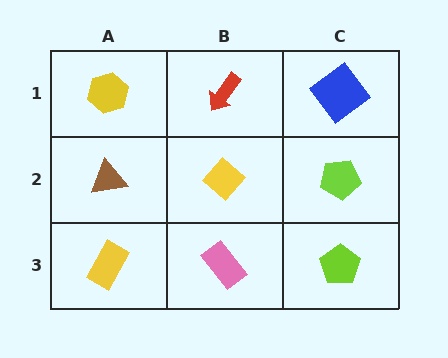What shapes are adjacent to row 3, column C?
A lime pentagon (row 2, column C), a pink rectangle (row 3, column B).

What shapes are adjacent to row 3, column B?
A yellow diamond (row 2, column B), a yellow rectangle (row 3, column A), a lime pentagon (row 3, column C).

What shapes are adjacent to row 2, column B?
A red arrow (row 1, column B), a pink rectangle (row 3, column B), a brown triangle (row 2, column A), a lime pentagon (row 2, column C).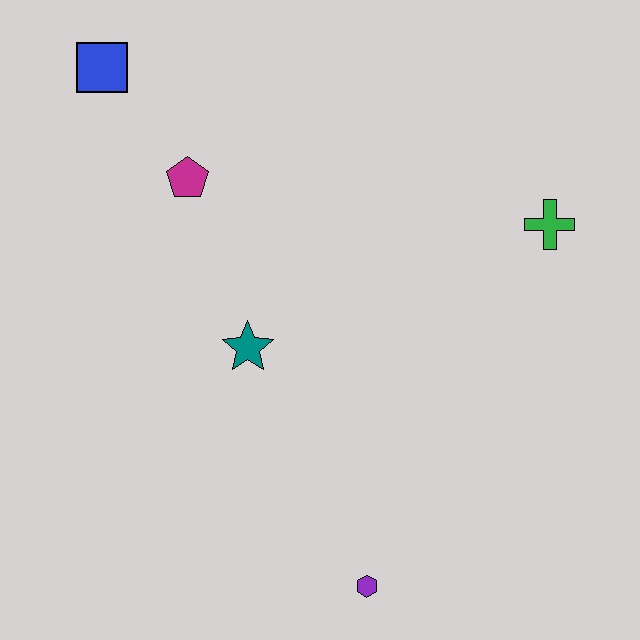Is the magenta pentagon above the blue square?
No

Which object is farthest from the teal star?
The green cross is farthest from the teal star.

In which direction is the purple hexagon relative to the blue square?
The purple hexagon is below the blue square.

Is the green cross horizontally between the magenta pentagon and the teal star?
No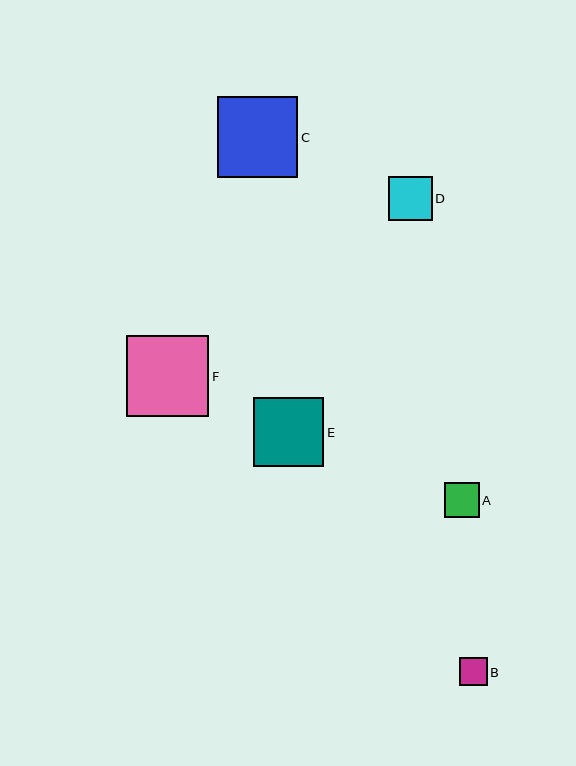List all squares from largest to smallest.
From largest to smallest: F, C, E, D, A, B.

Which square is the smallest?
Square B is the smallest with a size of approximately 28 pixels.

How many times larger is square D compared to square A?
Square D is approximately 1.2 times the size of square A.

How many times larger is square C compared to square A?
Square C is approximately 2.3 times the size of square A.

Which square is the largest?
Square F is the largest with a size of approximately 82 pixels.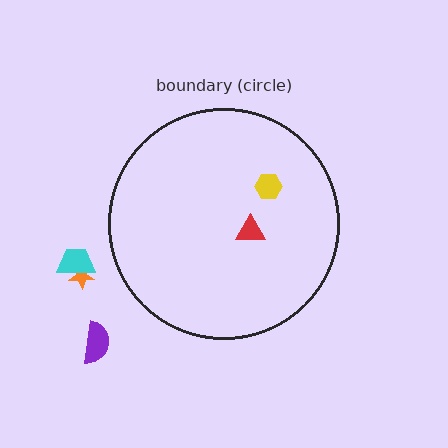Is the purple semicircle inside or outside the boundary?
Outside.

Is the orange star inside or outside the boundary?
Outside.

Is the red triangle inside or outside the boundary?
Inside.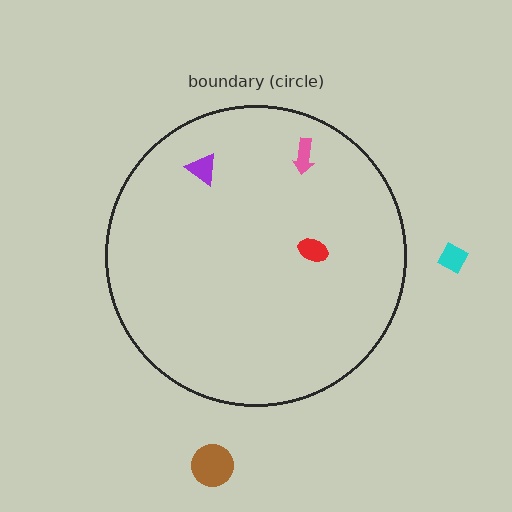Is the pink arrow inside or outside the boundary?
Inside.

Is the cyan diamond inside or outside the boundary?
Outside.